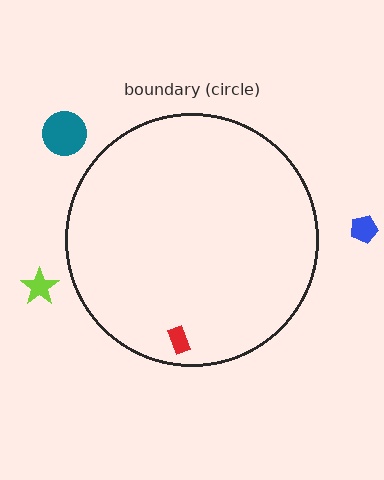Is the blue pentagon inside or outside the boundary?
Outside.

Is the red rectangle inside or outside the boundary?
Inside.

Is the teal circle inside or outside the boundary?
Outside.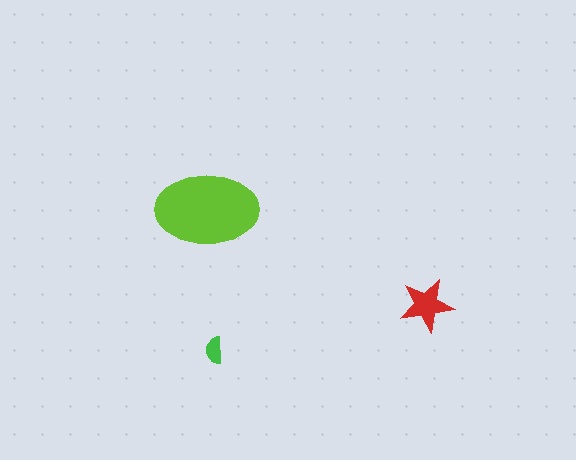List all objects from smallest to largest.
The green semicircle, the red star, the lime ellipse.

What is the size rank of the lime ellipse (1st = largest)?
1st.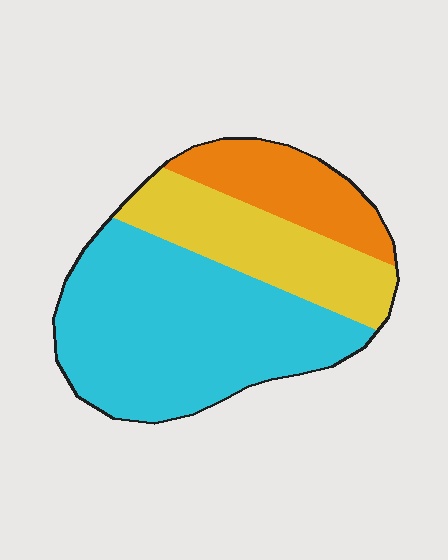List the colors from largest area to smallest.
From largest to smallest: cyan, yellow, orange.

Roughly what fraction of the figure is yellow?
Yellow covers roughly 25% of the figure.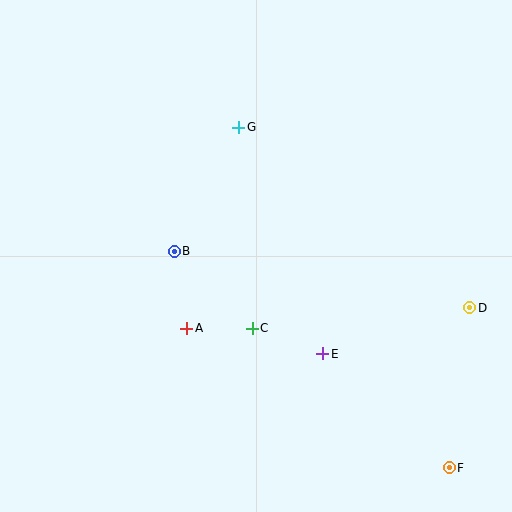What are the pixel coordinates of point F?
Point F is at (449, 468).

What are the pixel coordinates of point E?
Point E is at (323, 354).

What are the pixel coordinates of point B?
Point B is at (174, 251).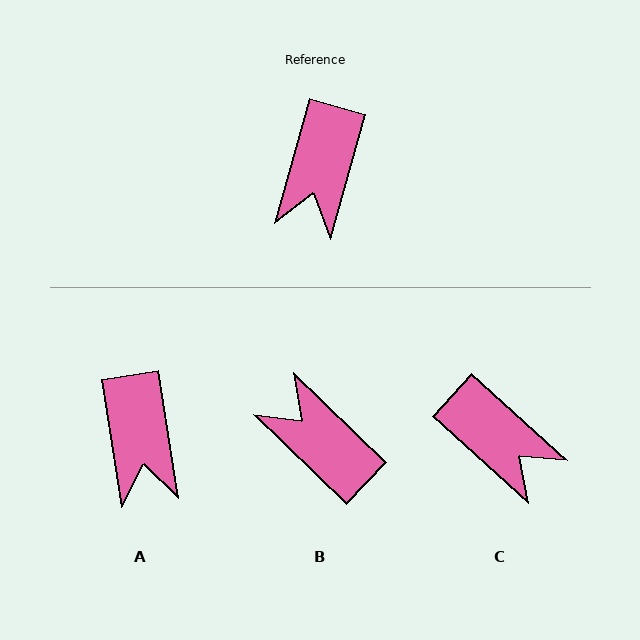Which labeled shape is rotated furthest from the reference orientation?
B, about 119 degrees away.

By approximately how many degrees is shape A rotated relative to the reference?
Approximately 24 degrees counter-clockwise.